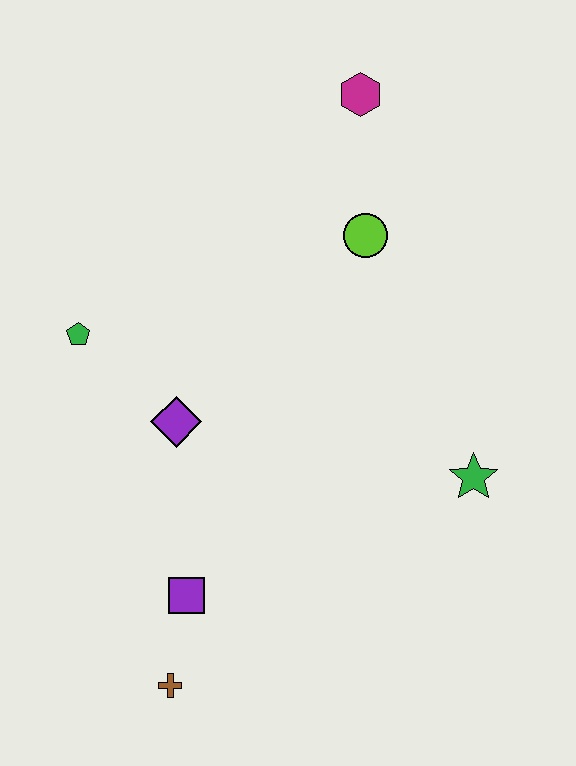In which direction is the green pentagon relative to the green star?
The green pentagon is to the left of the green star.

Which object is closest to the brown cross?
The purple square is closest to the brown cross.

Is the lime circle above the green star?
Yes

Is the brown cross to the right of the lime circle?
No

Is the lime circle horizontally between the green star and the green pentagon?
Yes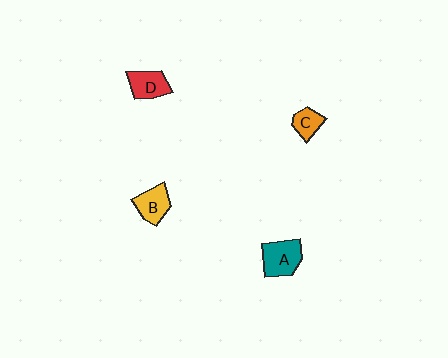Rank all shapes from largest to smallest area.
From largest to smallest: A (teal), D (red), B (yellow), C (orange).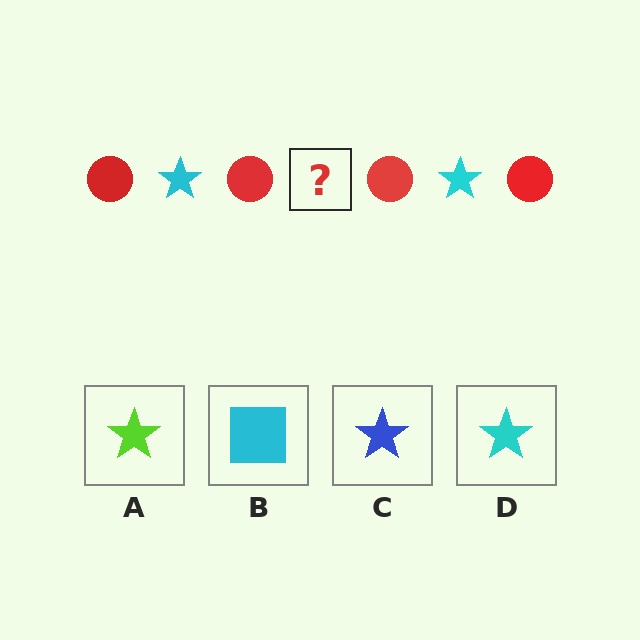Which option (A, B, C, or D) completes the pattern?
D.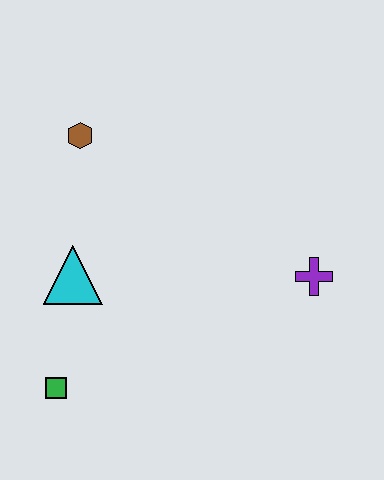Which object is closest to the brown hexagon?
The cyan triangle is closest to the brown hexagon.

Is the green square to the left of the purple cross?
Yes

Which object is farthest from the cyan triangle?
The purple cross is farthest from the cyan triangle.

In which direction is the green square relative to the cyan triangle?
The green square is below the cyan triangle.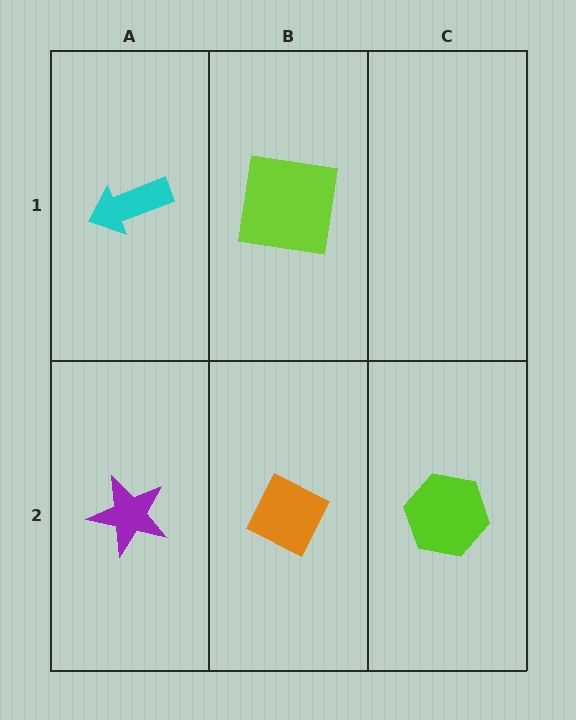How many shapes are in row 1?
2 shapes.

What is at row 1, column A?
A cyan arrow.